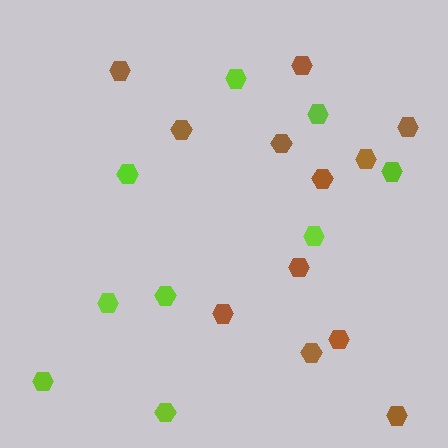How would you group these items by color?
There are 2 groups: one group of lime hexagons (9) and one group of brown hexagons (12).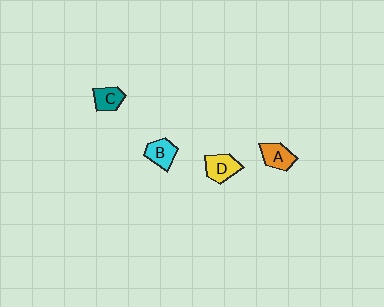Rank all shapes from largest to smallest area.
From largest to smallest: D (yellow), A (orange), B (cyan), C (teal).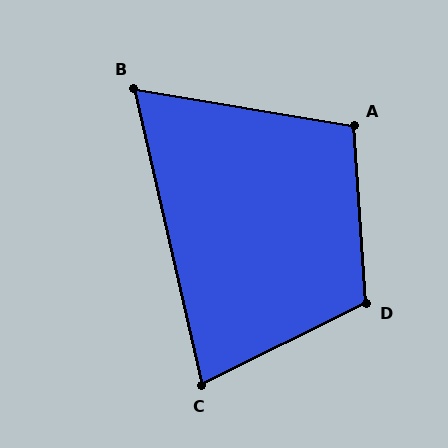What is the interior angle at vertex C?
Approximately 76 degrees (acute).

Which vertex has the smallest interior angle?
B, at approximately 67 degrees.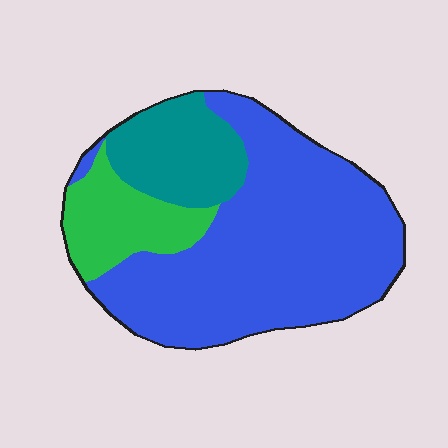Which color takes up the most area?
Blue, at roughly 65%.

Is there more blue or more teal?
Blue.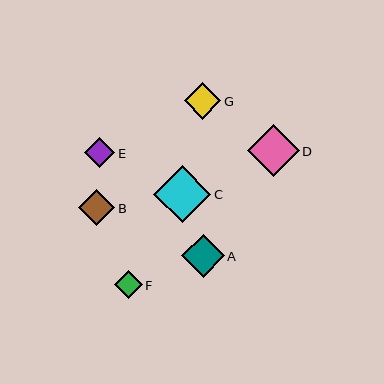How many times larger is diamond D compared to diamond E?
Diamond D is approximately 1.7 times the size of diamond E.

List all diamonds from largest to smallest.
From largest to smallest: C, D, A, G, B, E, F.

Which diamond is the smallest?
Diamond F is the smallest with a size of approximately 28 pixels.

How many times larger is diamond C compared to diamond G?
Diamond C is approximately 1.5 times the size of diamond G.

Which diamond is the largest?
Diamond C is the largest with a size of approximately 57 pixels.